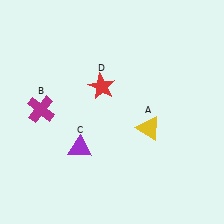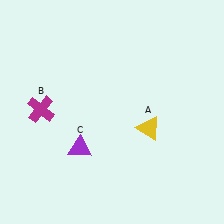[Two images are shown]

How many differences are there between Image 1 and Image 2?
There is 1 difference between the two images.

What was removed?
The red star (D) was removed in Image 2.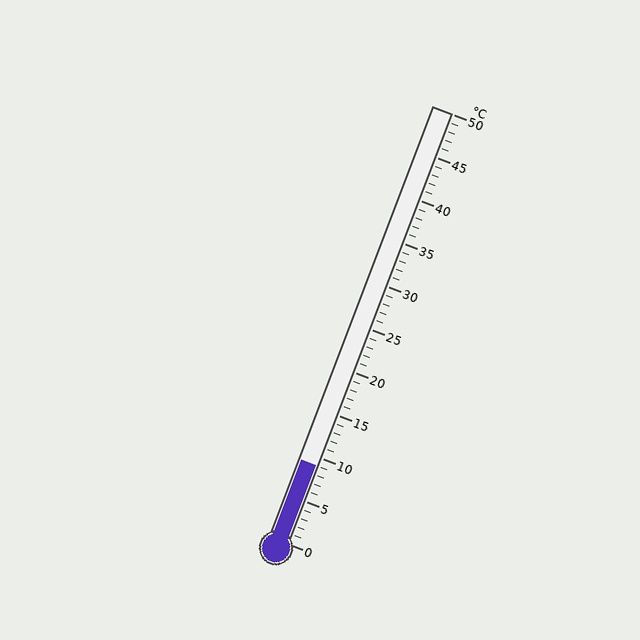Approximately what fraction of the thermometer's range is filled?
The thermometer is filled to approximately 20% of its range.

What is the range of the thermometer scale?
The thermometer scale ranges from 0°C to 50°C.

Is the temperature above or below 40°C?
The temperature is below 40°C.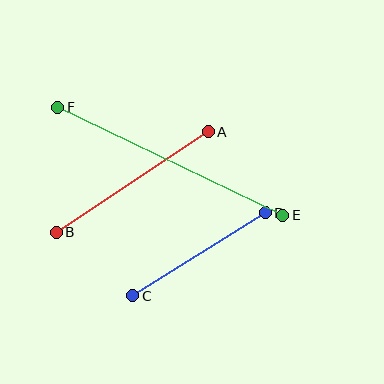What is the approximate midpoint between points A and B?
The midpoint is at approximately (132, 182) pixels.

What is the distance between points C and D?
The distance is approximately 156 pixels.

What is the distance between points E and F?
The distance is approximately 250 pixels.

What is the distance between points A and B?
The distance is approximately 182 pixels.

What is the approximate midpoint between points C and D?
The midpoint is at approximately (199, 254) pixels.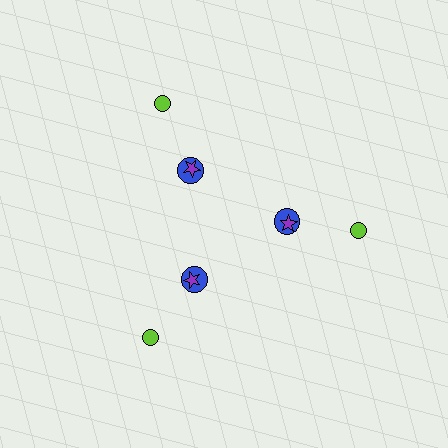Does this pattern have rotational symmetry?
Yes, this pattern has 3-fold rotational symmetry. It looks the same after rotating 120 degrees around the center.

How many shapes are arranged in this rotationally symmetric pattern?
There are 9 shapes, arranged in 3 groups of 3.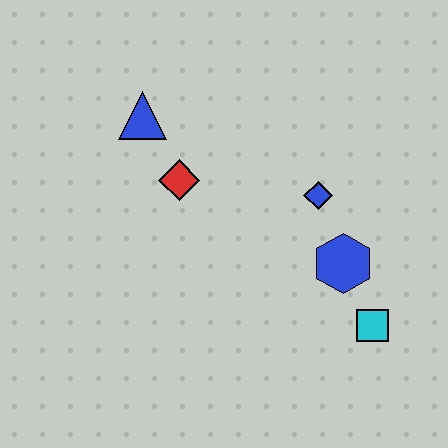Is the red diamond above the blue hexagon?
Yes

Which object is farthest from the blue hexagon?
The blue triangle is farthest from the blue hexagon.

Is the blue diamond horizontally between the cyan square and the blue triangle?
Yes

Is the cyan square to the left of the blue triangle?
No